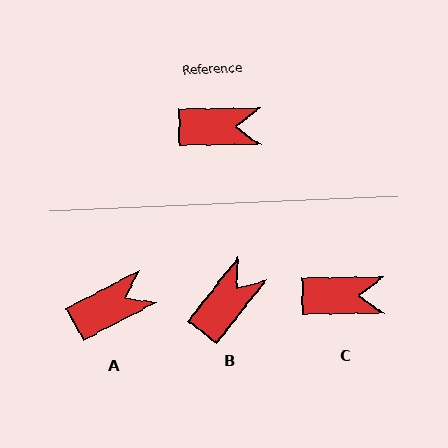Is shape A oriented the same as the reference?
No, it is off by about 27 degrees.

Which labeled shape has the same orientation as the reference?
C.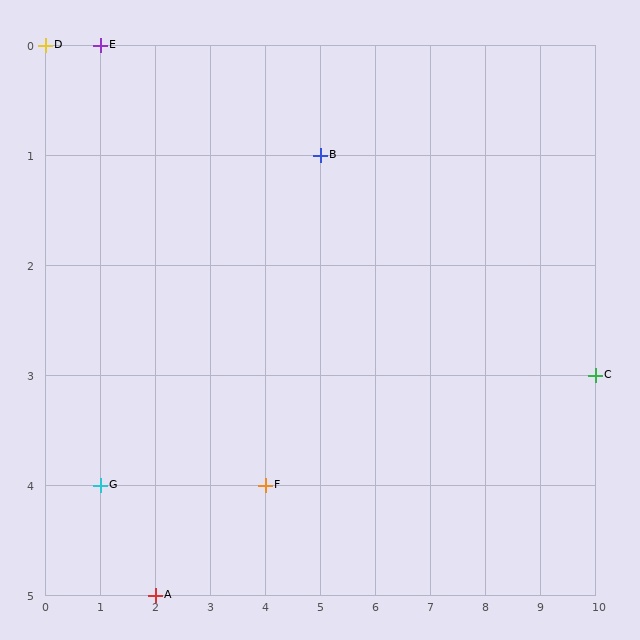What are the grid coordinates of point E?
Point E is at grid coordinates (1, 0).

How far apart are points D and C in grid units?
Points D and C are 10 columns and 3 rows apart (about 10.4 grid units diagonally).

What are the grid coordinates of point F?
Point F is at grid coordinates (4, 4).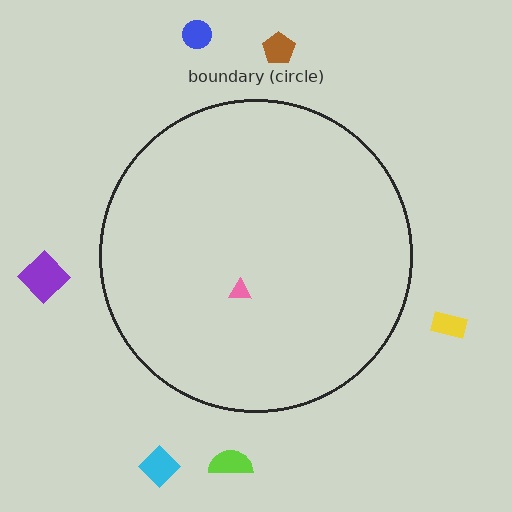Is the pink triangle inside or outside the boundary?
Inside.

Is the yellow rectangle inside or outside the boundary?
Outside.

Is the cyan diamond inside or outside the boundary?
Outside.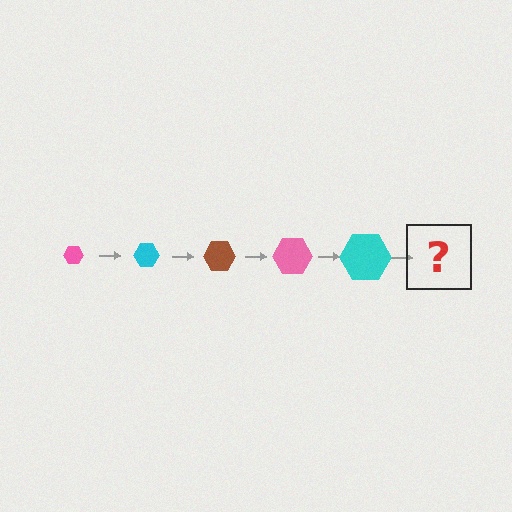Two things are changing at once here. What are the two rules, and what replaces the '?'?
The two rules are that the hexagon grows larger each step and the color cycles through pink, cyan, and brown. The '?' should be a brown hexagon, larger than the previous one.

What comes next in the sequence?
The next element should be a brown hexagon, larger than the previous one.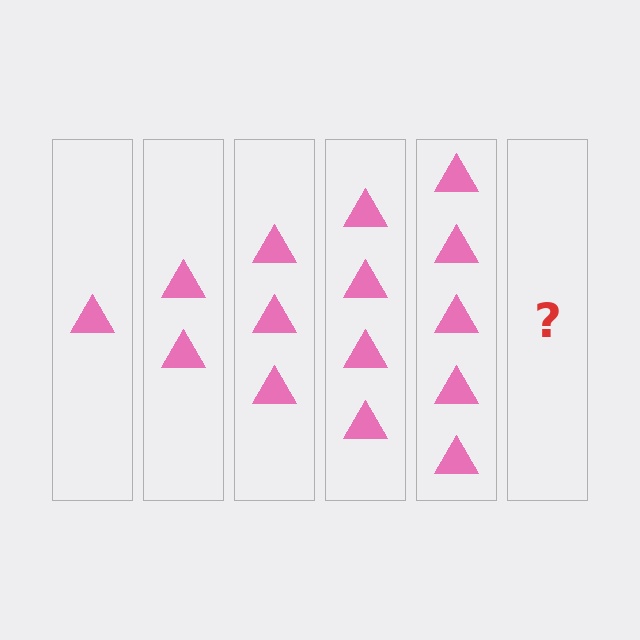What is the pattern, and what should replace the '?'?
The pattern is that each step adds one more triangle. The '?' should be 6 triangles.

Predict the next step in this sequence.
The next step is 6 triangles.